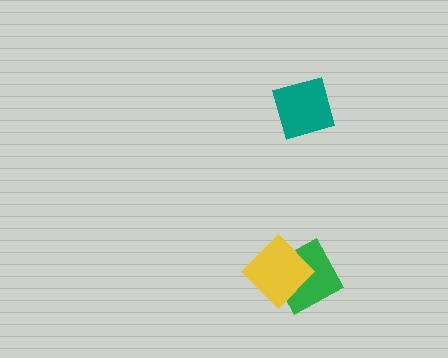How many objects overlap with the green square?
1 object overlaps with the green square.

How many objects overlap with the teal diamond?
0 objects overlap with the teal diamond.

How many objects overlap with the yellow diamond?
1 object overlaps with the yellow diamond.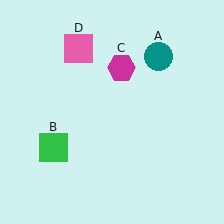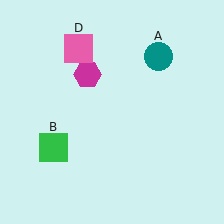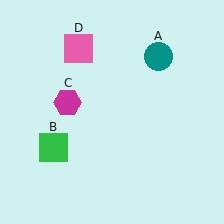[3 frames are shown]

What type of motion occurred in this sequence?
The magenta hexagon (object C) rotated counterclockwise around the center of the scene.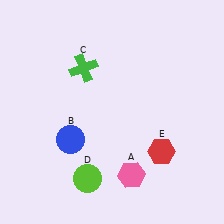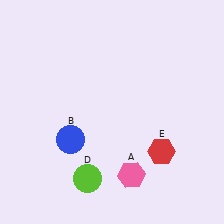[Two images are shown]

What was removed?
The green cross (C) was removed in Image 2.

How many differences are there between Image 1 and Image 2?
There is 1 difference between the two images.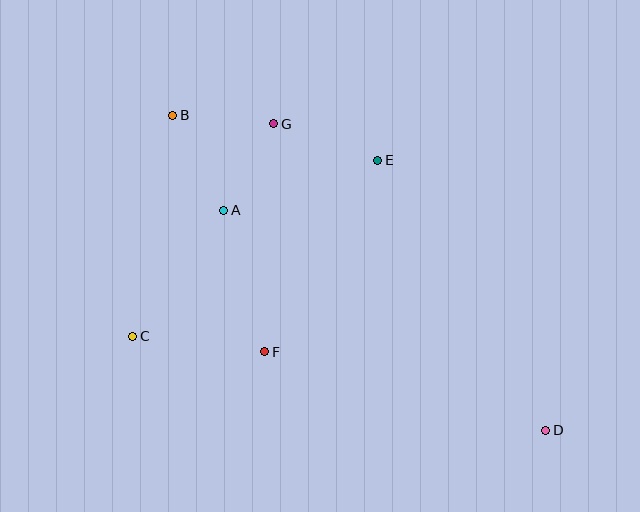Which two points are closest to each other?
Points A and G are closest to each other.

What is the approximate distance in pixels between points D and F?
The distance between D and F is approximately 292 pixels.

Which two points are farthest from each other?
Points B and D are farthest from each other.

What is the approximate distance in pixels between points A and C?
The distance between A and C is approximately 156 pixels.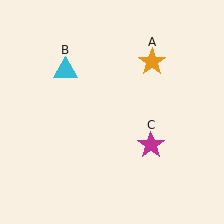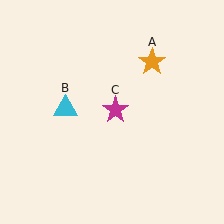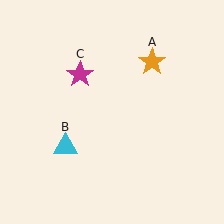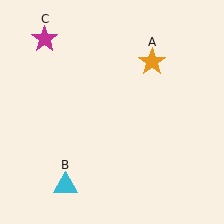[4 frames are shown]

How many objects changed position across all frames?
2 objects changed position: cyan triangle (object B), magenta star (object C).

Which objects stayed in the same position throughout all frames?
Orange star (object A) remained stationary.